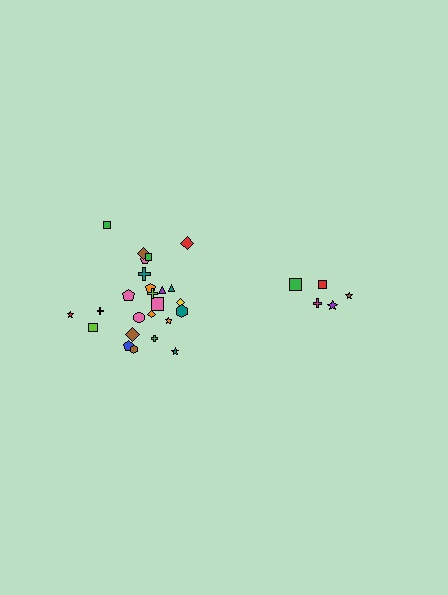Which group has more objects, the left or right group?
The left group.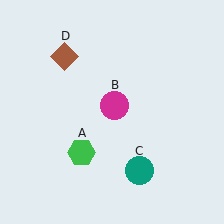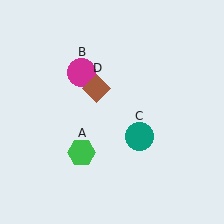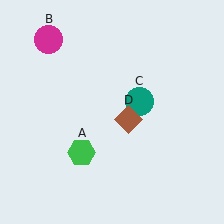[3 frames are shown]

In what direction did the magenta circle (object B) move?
The magenta circle (object B) moved up and to the left.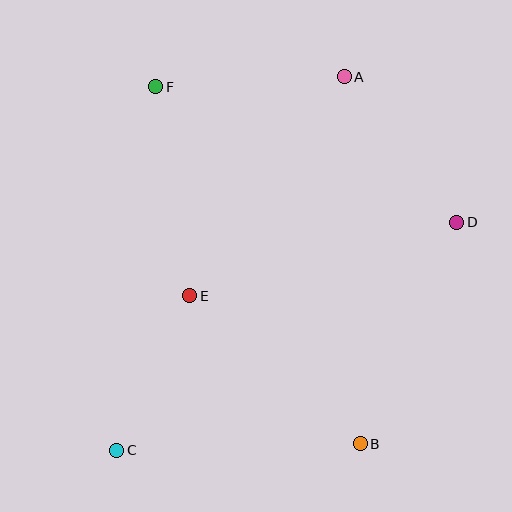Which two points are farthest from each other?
Points A and C are farthest from each other.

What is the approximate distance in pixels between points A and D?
The distance between A and D is approximately 184 pixels.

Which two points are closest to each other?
Points C and E are closest to each other.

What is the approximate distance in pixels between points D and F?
The distance between D and F is approximately 330 pixels.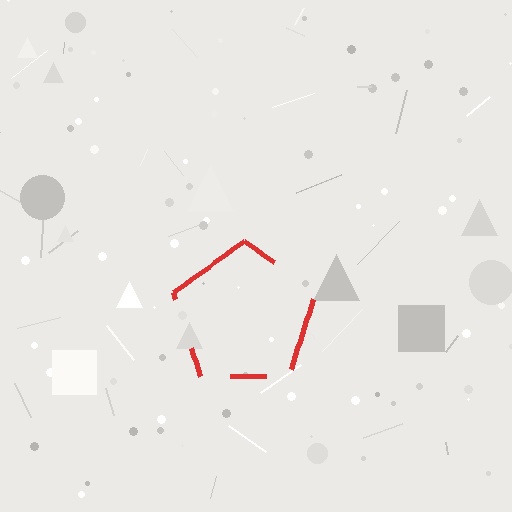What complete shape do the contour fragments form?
The contour fragments form a pentagon.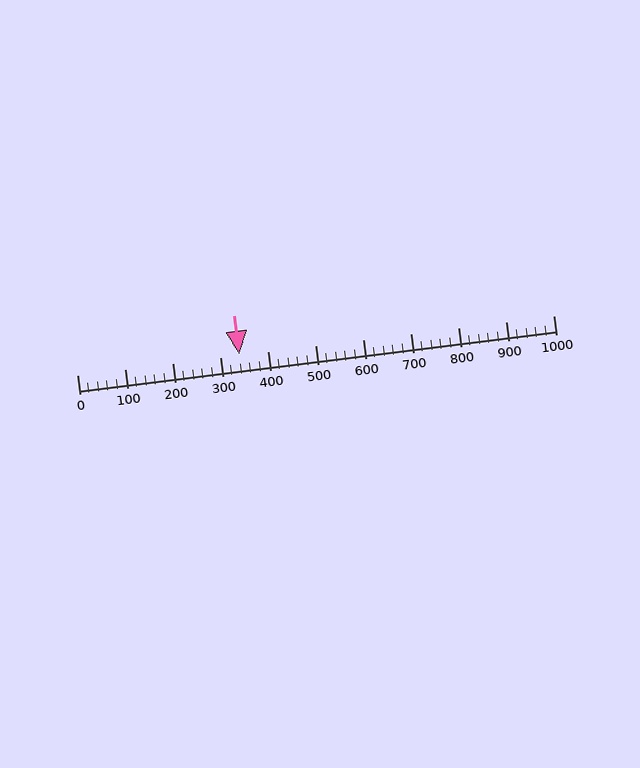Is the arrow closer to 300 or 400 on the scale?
The arrow is closer to 300.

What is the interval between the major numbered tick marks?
The major tick marks are spaced 100 units apart.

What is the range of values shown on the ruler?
The ruler shows values from 0 to 1000.